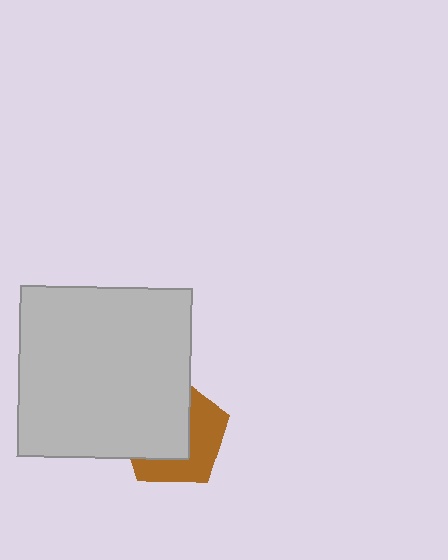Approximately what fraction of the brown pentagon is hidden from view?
Roughly 56% of the brown pentagon is hidden behind the light gray square.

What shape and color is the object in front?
The object in front is a light gray square.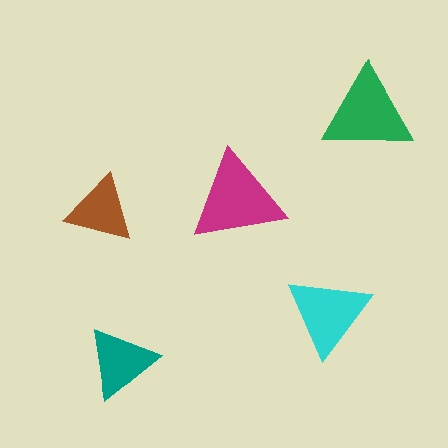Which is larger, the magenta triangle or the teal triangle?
The magenta one.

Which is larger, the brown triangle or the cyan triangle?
The cyan one.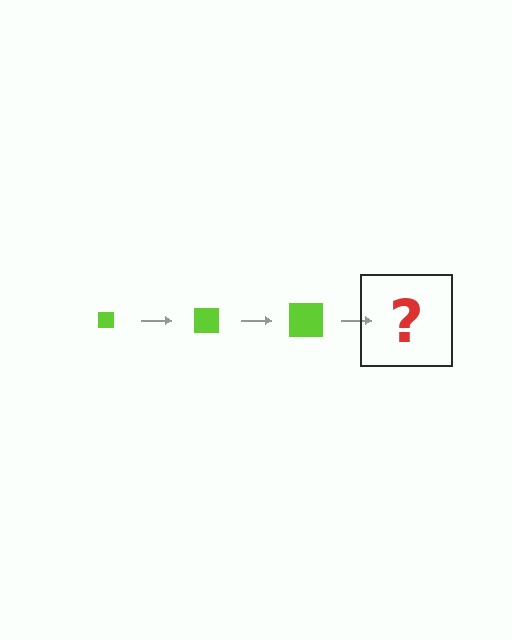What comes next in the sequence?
The next element should be a lime square, larger than the previous one.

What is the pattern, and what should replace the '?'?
The pattern is that the square gets progressively larger each step. The '?' should be a lime square, larger than the previous one.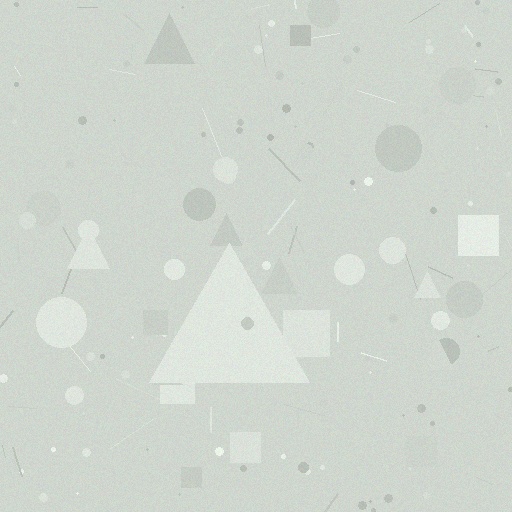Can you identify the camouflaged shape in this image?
The camouflaged shape is a triangle.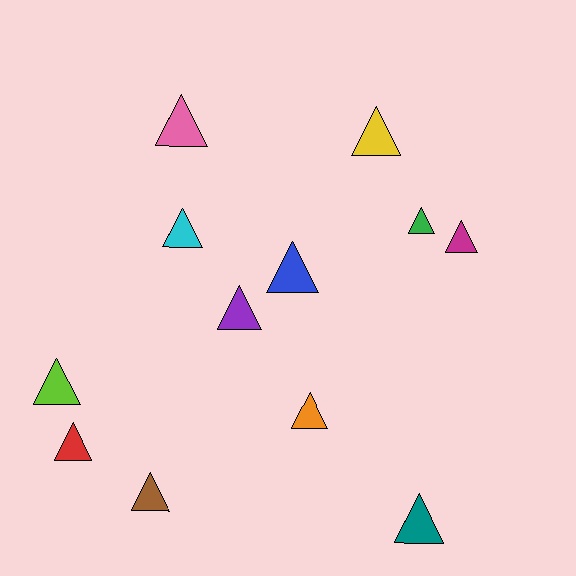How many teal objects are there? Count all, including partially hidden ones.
There is 1 teal object.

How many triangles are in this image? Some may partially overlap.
There are 12 triangles.